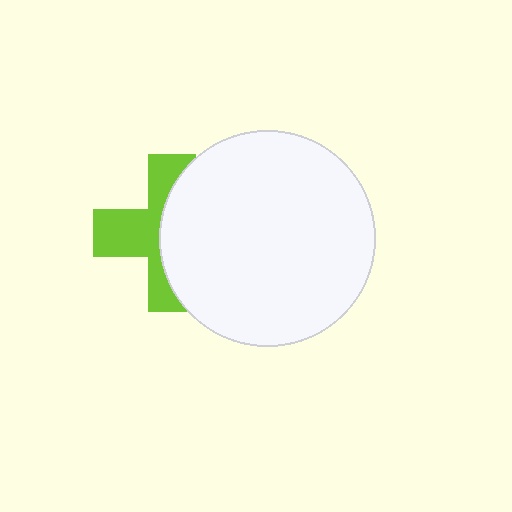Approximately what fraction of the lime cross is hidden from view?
Roughly 52% of the lime cross is hidden behind the white circle.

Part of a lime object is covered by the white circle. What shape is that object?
It is a cross.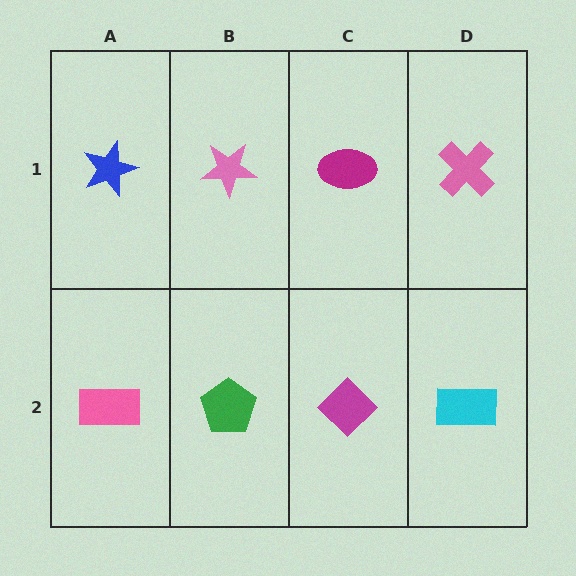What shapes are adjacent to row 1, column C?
A magenta diamond (row 2, column C), a pink star (row 1, column B), a pink cross (row 1, column D).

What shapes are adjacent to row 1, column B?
A green pentagon (row 2, column B), a blue star (row 1, column A), a magenta ellipse (row 1, column C).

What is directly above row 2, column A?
A blue star.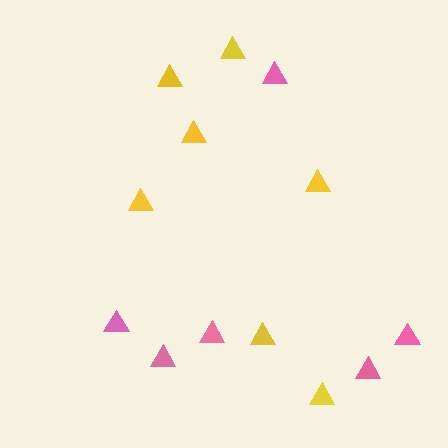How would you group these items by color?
There are 2 groups: one group of yellow triangles (7) and one group of pink triangles (6).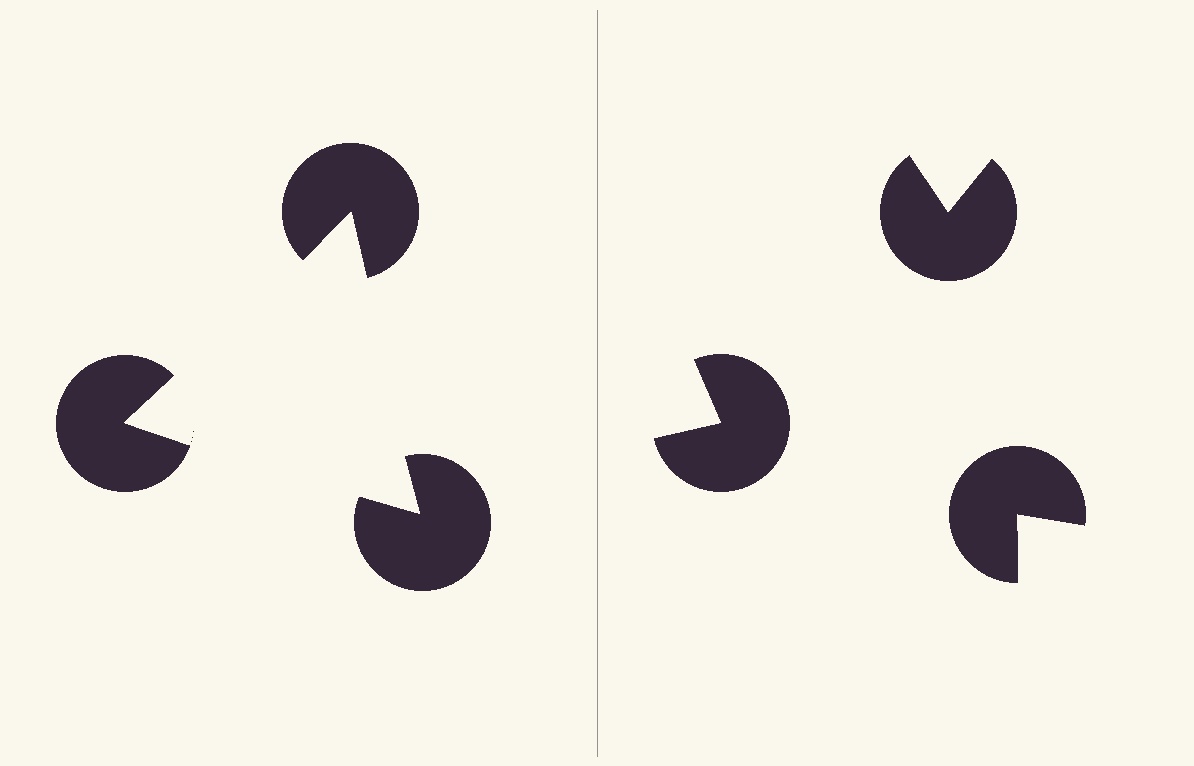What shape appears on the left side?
An illusory triangle.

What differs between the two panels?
The pac-man discs are positioned identically on both sides; only the wedge orientations differ. On the left they align to a triangle; on the right they are misaligned.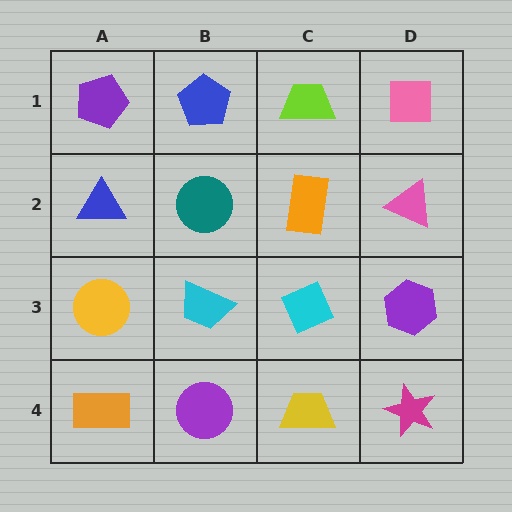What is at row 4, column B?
A purple circle.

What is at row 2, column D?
A pink triangle.